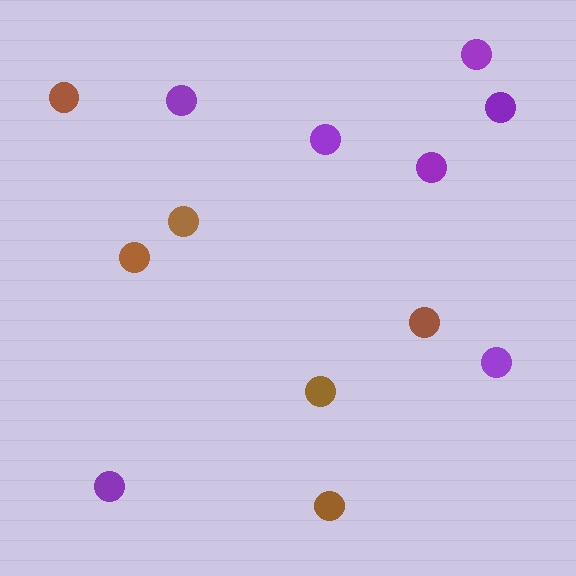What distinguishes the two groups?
There are 2 groups: one group of brown circles (6) and one group of purple circles (7).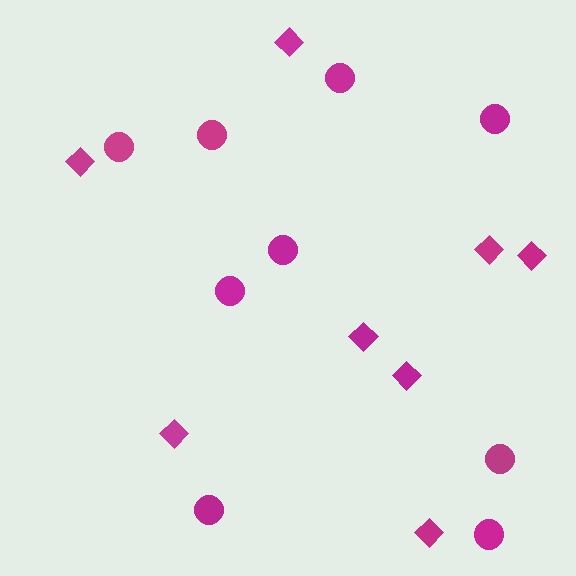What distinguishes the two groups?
There are 2 groups: one group of diamonds (8) and one group of circles (9).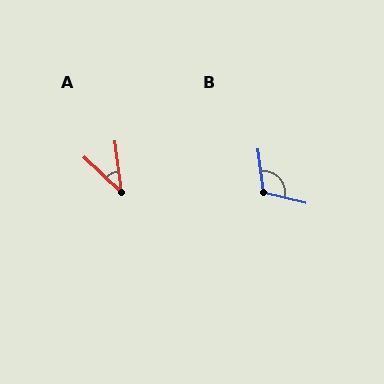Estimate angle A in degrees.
Approximately 40 degrees.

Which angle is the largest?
B, at approximately 110 degrees.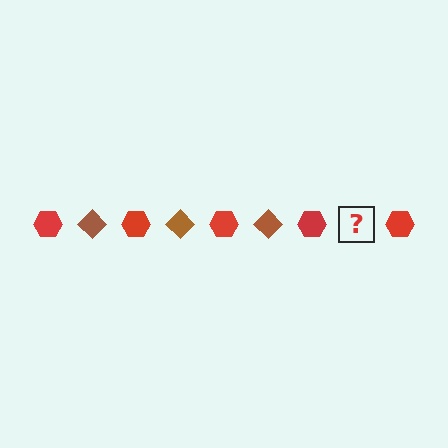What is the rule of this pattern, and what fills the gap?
The rule is that the pattern alternates between red hexagon and brown diamond. The gap should be filled with a brown diamond.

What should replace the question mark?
The question mark should be replaced with a brown diamond.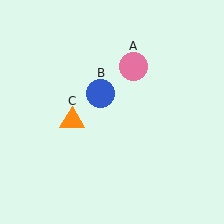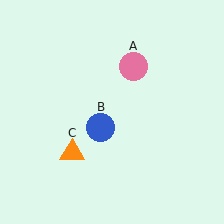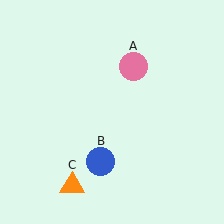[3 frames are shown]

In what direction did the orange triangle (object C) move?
The orange triangle (object C) moved down.